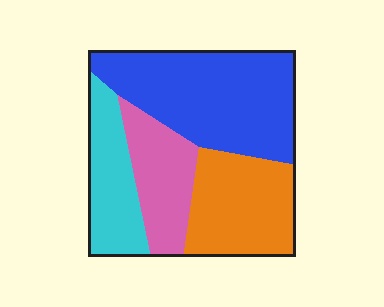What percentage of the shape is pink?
Pink takes up about one sixth (1/6) of the shape.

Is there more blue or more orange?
Blue.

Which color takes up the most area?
Blue, at roughly 40%.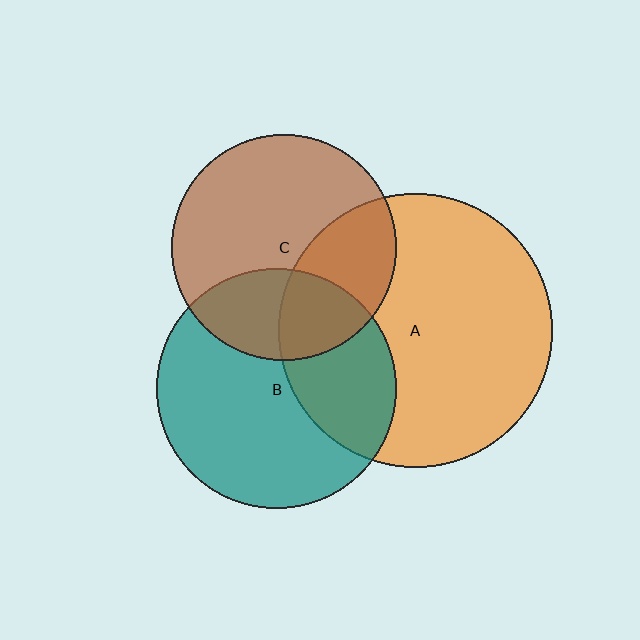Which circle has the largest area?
Circle A (orange).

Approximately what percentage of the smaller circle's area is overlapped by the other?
Approximately 30%.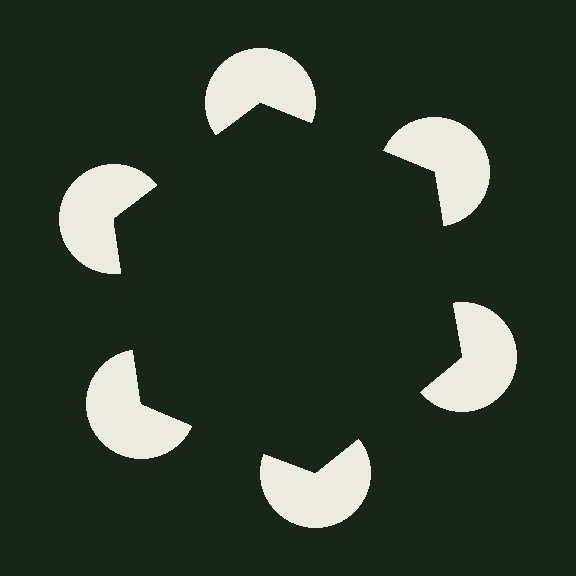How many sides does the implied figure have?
6 sides.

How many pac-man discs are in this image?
There are 6 — one at each vertex of the illusory hexagon.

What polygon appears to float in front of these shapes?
An illusory hexagon — its edges are inferred from the aligned wedge cuts in the pac-man discs, not physically drawn.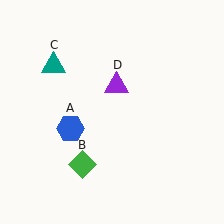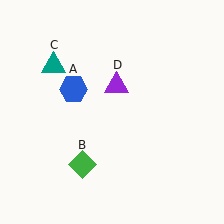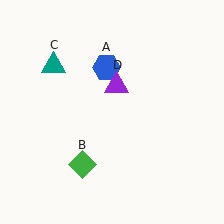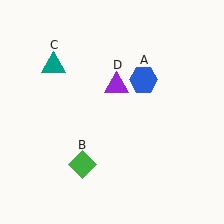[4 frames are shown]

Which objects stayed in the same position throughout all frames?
Green diamond (object B) and teal triangle (object C) and purple triangle (object D) remained stationary.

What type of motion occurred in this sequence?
The blue hexagon (object A) rotated clockwise around the center of the scene.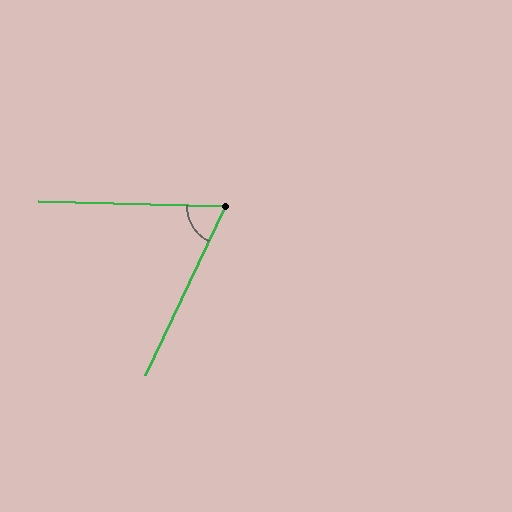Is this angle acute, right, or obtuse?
It is acute.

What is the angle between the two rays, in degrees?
Approximately 66 degrees.